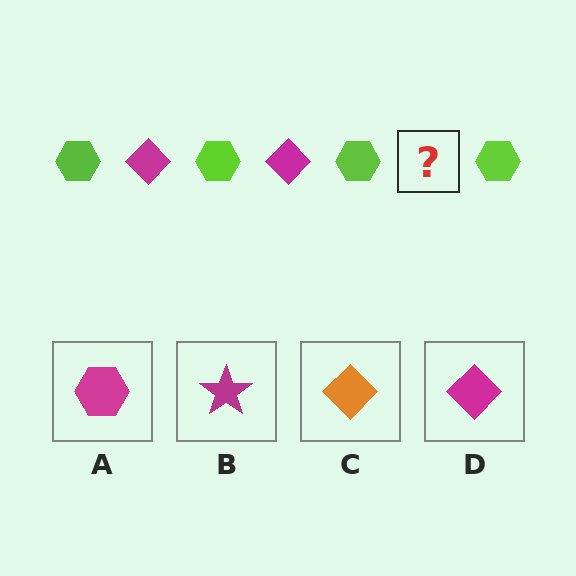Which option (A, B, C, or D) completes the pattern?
D.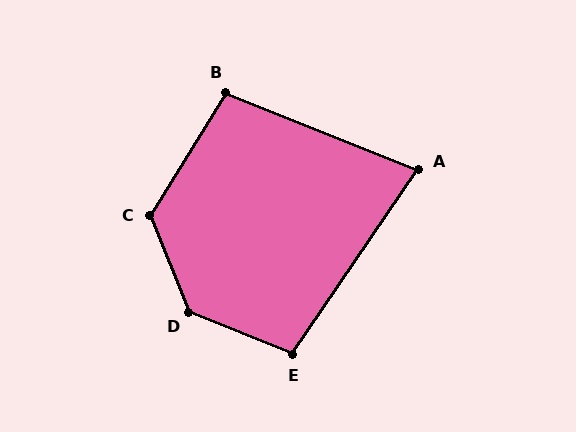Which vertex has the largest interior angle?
D, at approximately 134 degrees.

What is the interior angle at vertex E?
Approximately 102 degrees (obtuse).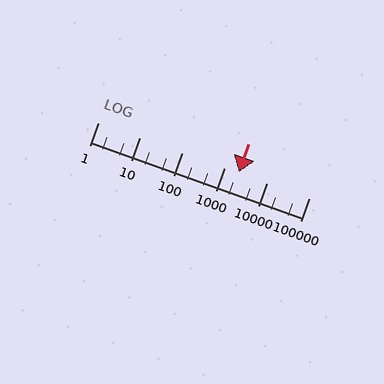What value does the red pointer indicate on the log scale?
The pointer indicates approximately 2200.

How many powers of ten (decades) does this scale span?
The scale spans 5 decades, from 1 to 100000.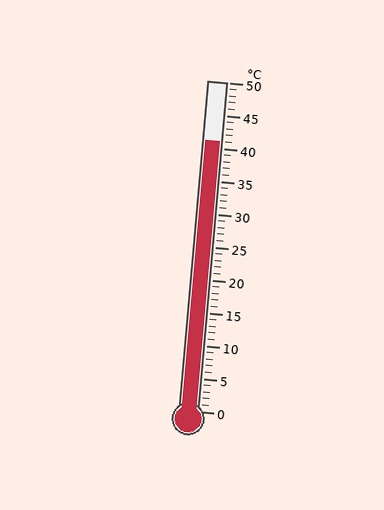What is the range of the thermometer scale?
The thermometer scale ranges from 0°C to 50°C.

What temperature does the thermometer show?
The thermometer shows approximately 41°C.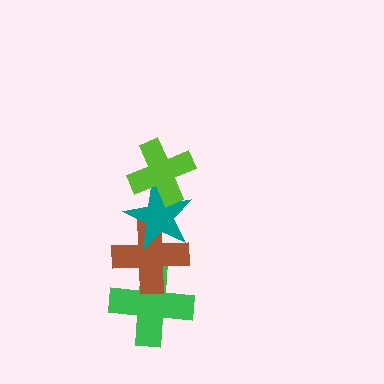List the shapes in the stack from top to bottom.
From top to bottom: the lime cross, the teal star, the brown cross, the green cross.